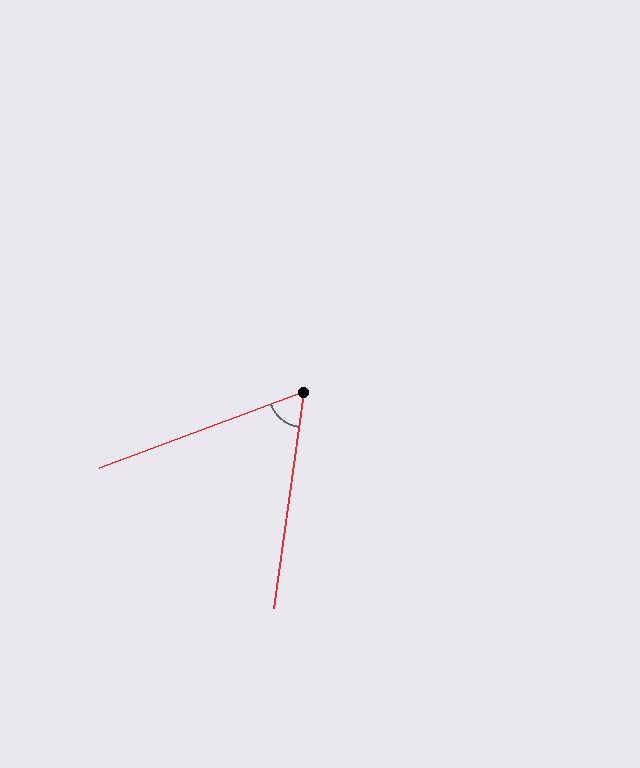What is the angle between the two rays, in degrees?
Approximately 62 degrees.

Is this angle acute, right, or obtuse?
It is acute.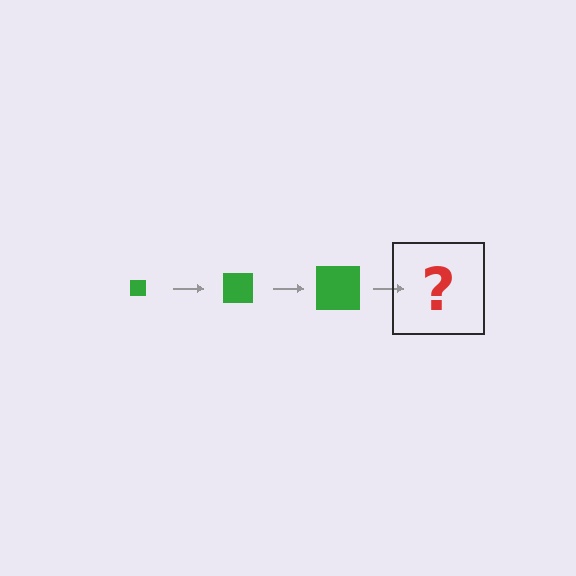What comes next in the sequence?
The next element should be a green square, larger than the previous one.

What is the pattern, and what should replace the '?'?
The pattern is that the square gets progressively larger each step. The '?' should be a green square, larger than the previous one.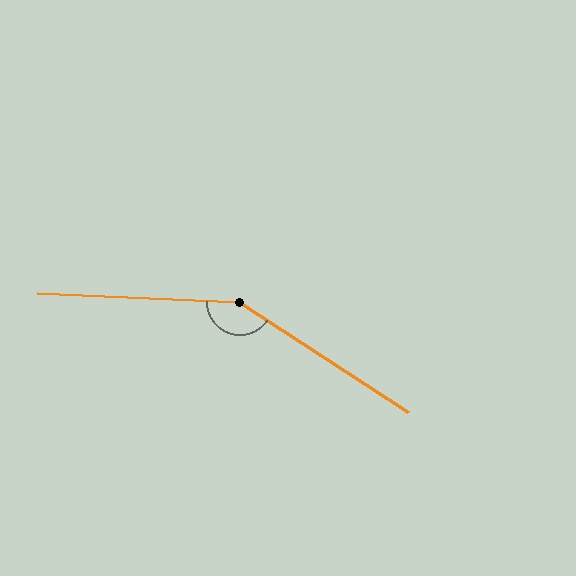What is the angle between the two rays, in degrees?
Approximately 149 degrees.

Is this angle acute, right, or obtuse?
It is obtuse.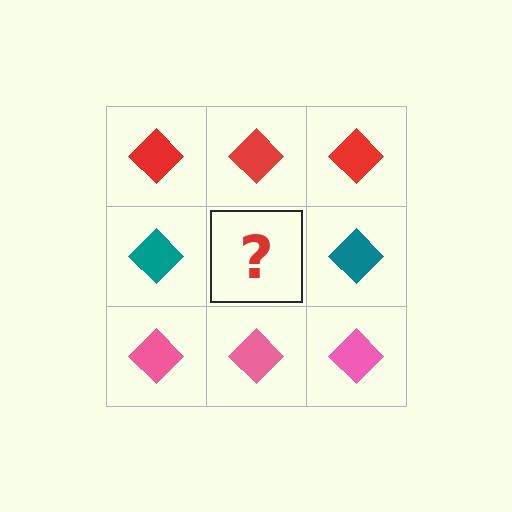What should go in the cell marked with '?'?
The missing cell should contain a teal diamond.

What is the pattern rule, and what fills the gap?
The rule is that each row has a consistent color. The gap should be filled with a teal diamond.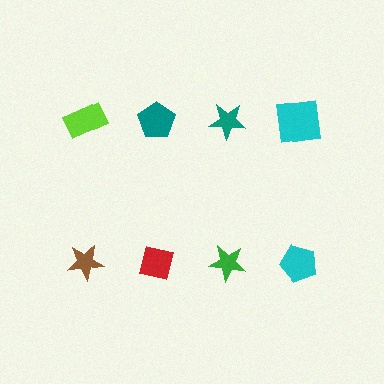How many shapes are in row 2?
4 shapes.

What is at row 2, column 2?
A red square.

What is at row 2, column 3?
A green star.